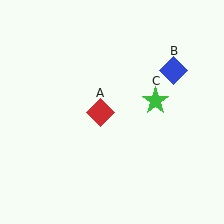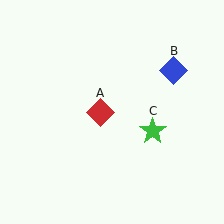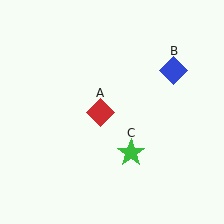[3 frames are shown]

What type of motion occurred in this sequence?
The green star (object C) rotated clockwise around the center of the scene.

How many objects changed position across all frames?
1 object changed position: green star (object C).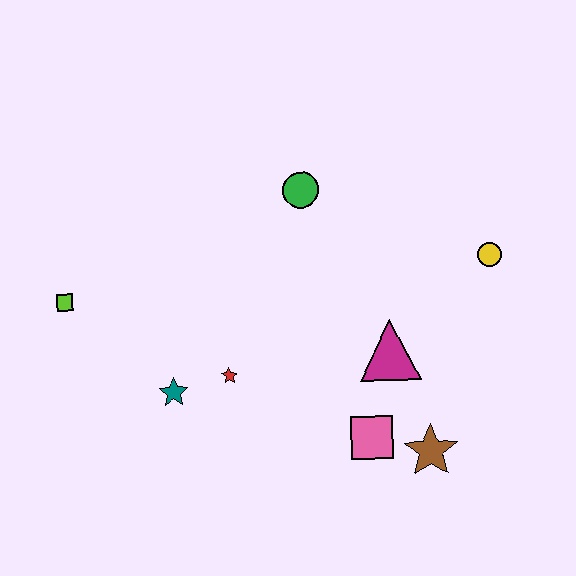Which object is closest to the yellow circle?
The magenta triangle is closest to the yellow circle.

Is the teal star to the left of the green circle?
Yes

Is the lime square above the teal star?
Yes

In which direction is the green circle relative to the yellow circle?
The green circle is to the left of the yellow circle.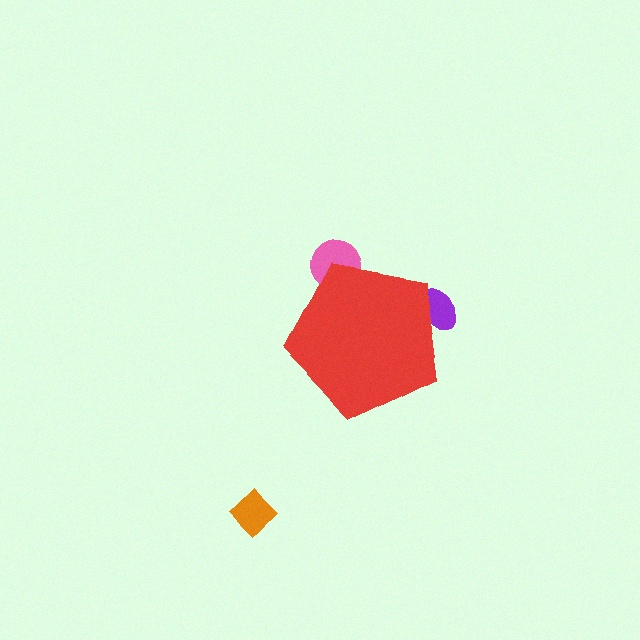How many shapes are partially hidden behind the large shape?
2 shapes are partially hidden.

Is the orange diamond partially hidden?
No, the orange diamond is fully visible.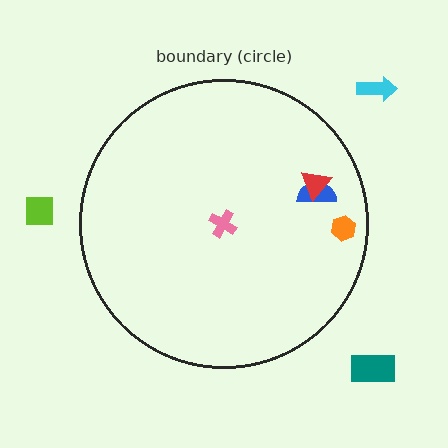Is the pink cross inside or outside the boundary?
Inside.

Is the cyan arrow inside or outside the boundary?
Outside.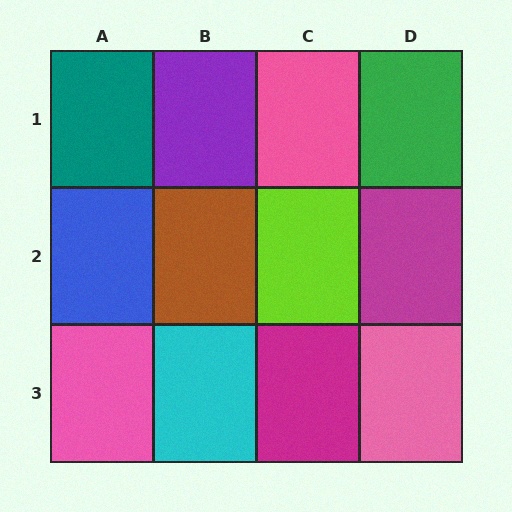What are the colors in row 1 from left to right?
Teal, purple, pink, green.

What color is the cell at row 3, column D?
Pink.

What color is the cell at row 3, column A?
Pink.